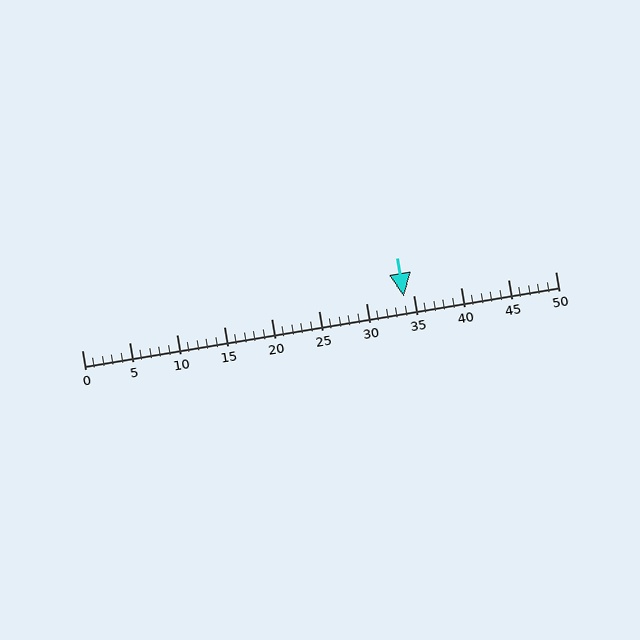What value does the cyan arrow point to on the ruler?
The cyan arrow points to approximately 34.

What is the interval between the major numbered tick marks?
The major tick marks are spaced 5 units apart.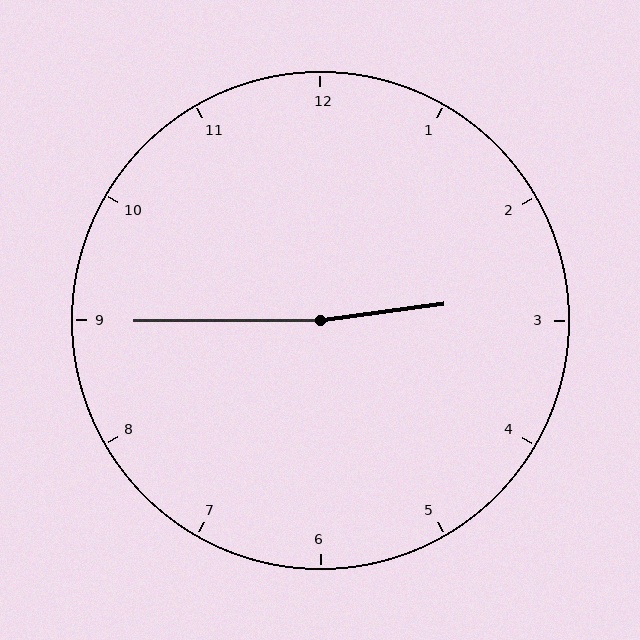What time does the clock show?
2:45.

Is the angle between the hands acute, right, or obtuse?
It is obtuse.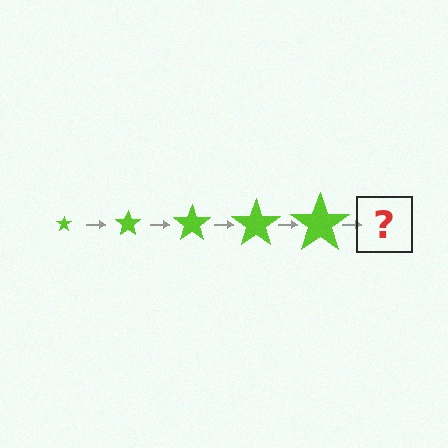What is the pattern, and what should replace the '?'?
The pattern is that the star gets progressively larger each step. The '?' should be a lime star, larger than the previous one.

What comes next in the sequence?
The next element should be a lime star, larger than the previous one.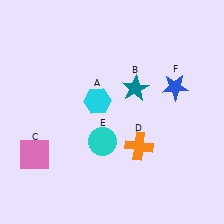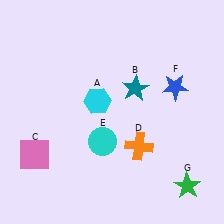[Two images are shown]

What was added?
A green star (G) was added in Image 2.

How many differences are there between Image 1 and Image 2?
There is 1 difference between the two images.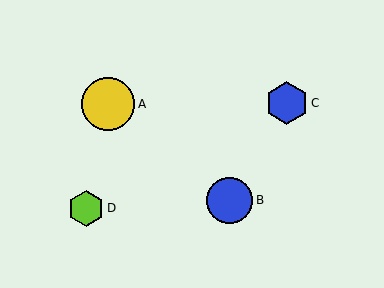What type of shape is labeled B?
Shape B is a blue circle.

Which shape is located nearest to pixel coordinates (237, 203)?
The blue circle (labeled B) at (230, 200) is nearest to that location.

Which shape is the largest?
The yellow circle (labeled A) is the largest.